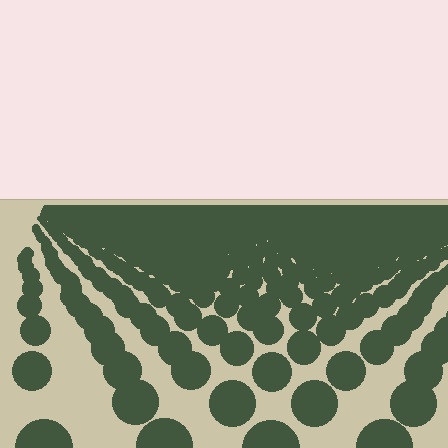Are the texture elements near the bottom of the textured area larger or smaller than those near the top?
Larger. Near the bottom, elements are closer to the viewer and appear at a bigger on-screen size.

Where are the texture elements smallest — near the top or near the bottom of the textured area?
Near the top.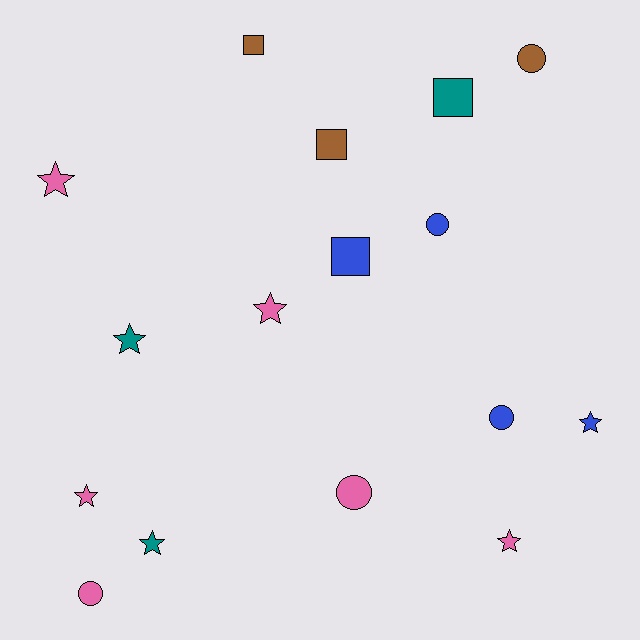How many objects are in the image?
There are 16 objects.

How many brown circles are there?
There is 1 brown circle.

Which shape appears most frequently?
Star, with 7 objects.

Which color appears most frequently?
Pink, with 6 objects.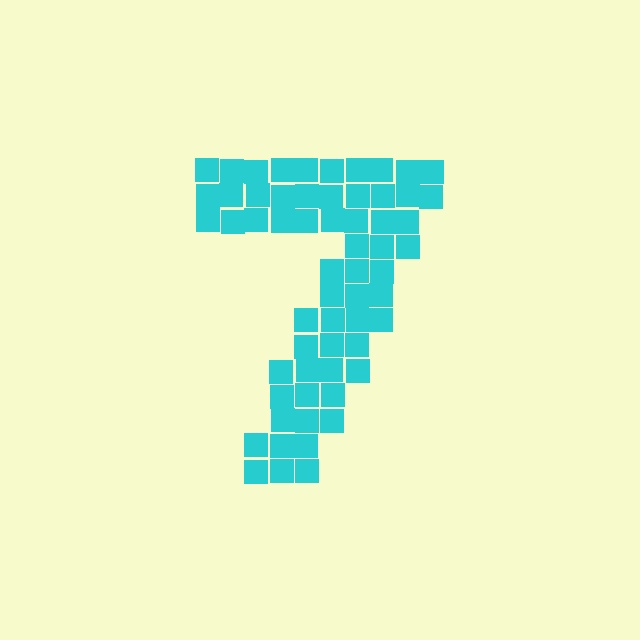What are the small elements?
The small elements are squares.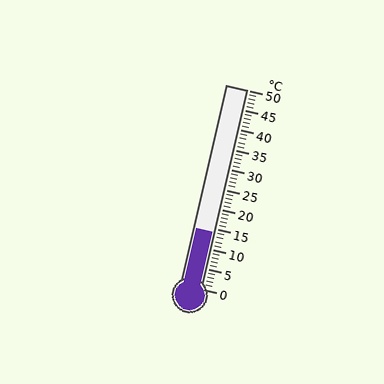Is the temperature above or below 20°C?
The temperature is below 20°C.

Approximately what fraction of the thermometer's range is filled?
The thermometer is filled to approximately 30% of its range.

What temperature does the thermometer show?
The thermometer shows approximately 14°C.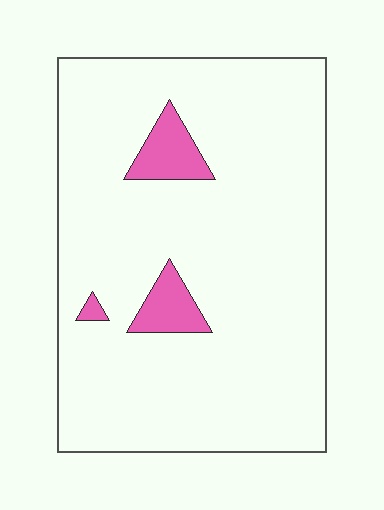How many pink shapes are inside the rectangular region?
3.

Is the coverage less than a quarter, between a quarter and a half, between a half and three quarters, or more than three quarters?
Less than a quarter.